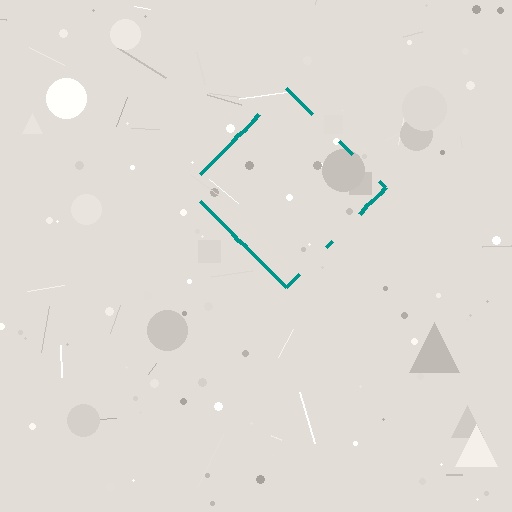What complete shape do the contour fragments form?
The contour fragments form a diamond.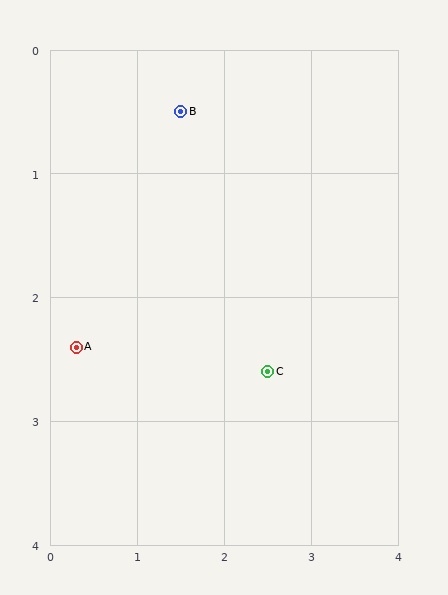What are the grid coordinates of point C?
Point C is at approximately (2.5, 2.6).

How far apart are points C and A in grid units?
Points C and A are about 2.2 grid units apart.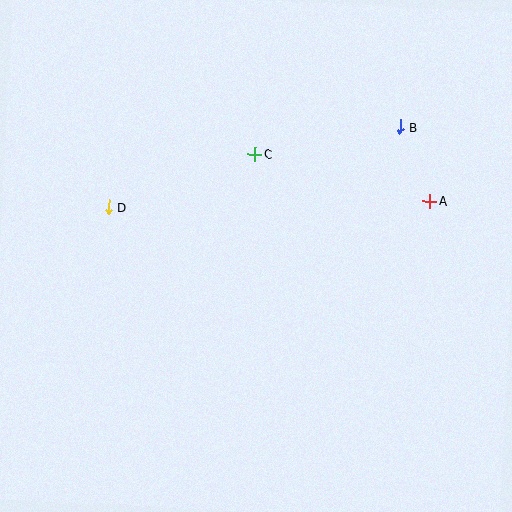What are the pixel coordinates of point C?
Point C is at (255, 154).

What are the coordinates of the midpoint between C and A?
The midpoint between C and A is at (342, 178).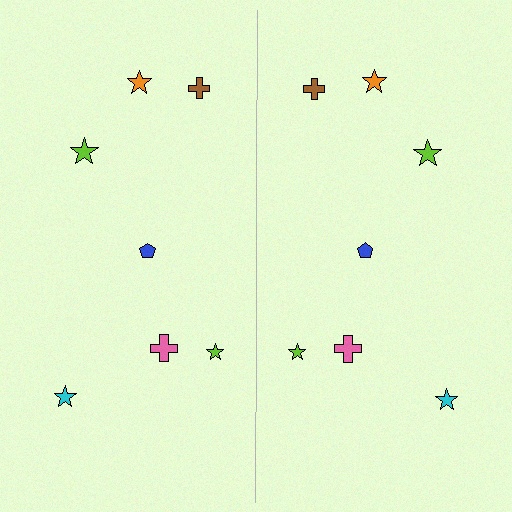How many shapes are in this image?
There are 14 shapes in this image.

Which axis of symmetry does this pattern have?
The pattern has a vertical axis of symmetry running through the center of the image.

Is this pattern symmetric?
Yes, this pattern has bilateral (reflection) symmetry.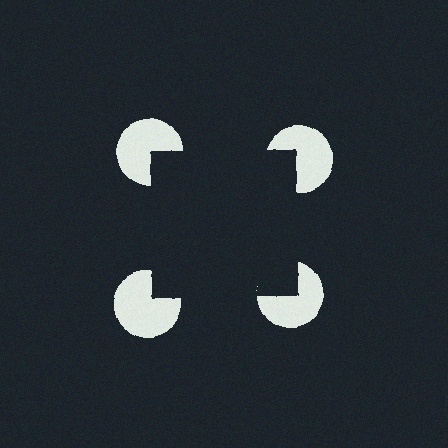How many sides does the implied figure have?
4 sides.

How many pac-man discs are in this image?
There are 4 — one at each vertex of the illusory square.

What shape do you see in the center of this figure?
An illusory square — its edges are inferred from the aligned wedge cuts in the pac-man discs, not physically drawn.